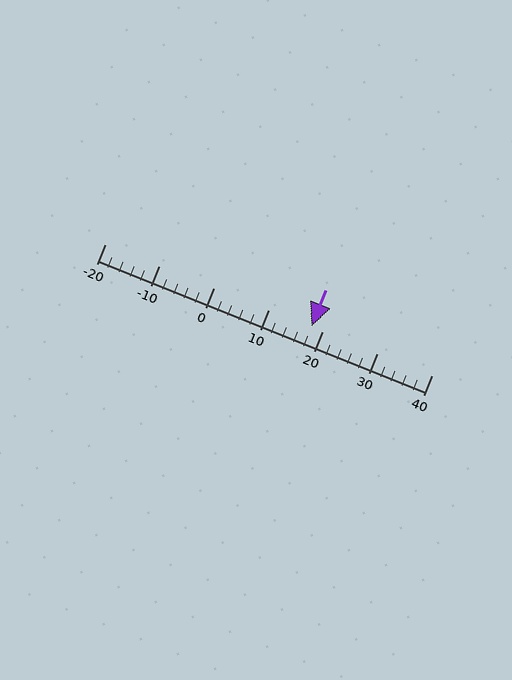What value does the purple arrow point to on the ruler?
The purple arrow points to approximately 18.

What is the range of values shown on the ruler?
The ruler shows values from -20 to 40.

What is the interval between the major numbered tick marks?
The major tick marks are spaced 10 units apart.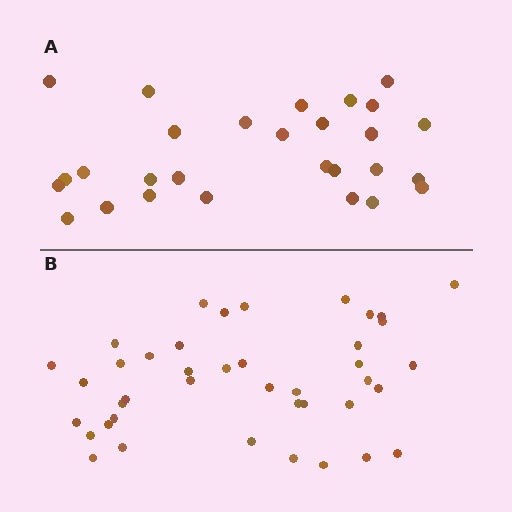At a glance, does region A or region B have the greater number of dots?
Region B (the bottom region) has more dots.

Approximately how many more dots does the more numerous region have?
Region B has approximately 15 more dots than region A.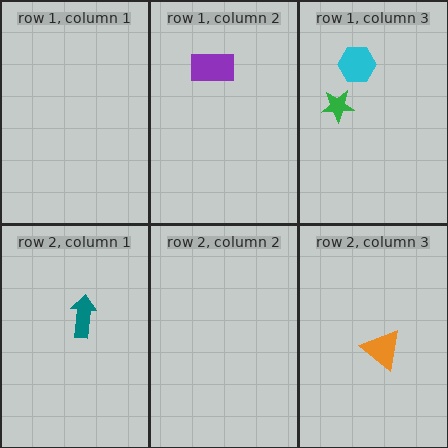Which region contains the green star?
The row 1, column 3 region.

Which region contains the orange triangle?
The row 2, column 3 region.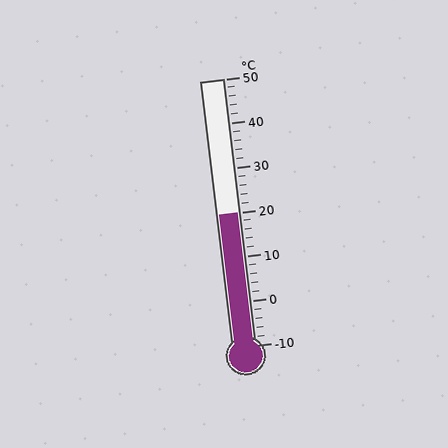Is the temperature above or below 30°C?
The temperature is below 30°C.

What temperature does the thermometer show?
The thermometer shows approximately 20°C.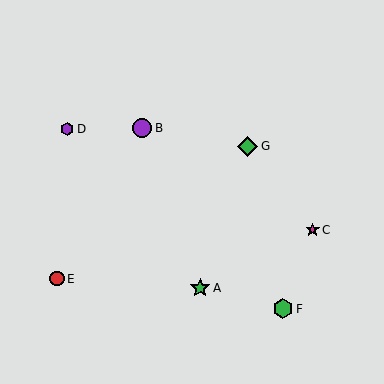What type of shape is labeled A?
Shape A is a green star.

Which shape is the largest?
The green diamond (labeled G) is the largest.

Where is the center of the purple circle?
The center of the purple circle is at (142, 128).